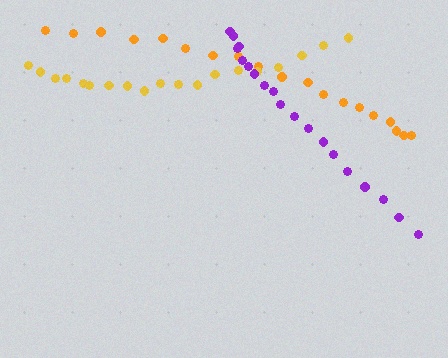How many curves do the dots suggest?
There are 3 distinct paths.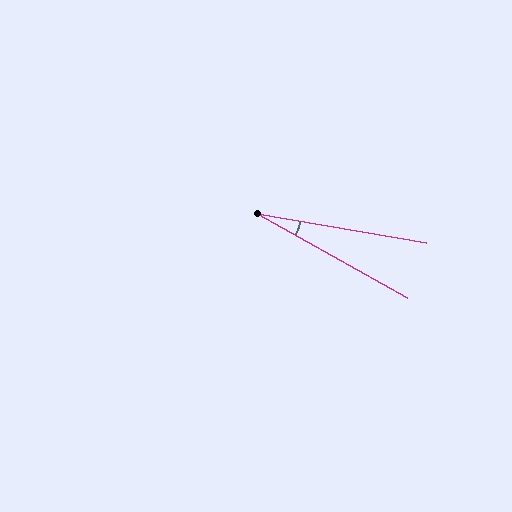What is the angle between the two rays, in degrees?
Approximately 20 degrees.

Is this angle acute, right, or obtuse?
It is acute.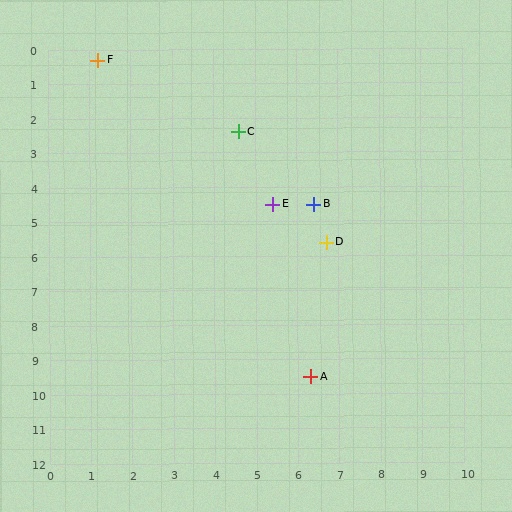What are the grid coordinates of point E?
Point E is at approximately (5.4, 4.5).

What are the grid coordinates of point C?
Point C is at approximately (4.6, 2.4).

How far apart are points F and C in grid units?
Points F and C are about 4.0 grid units apart.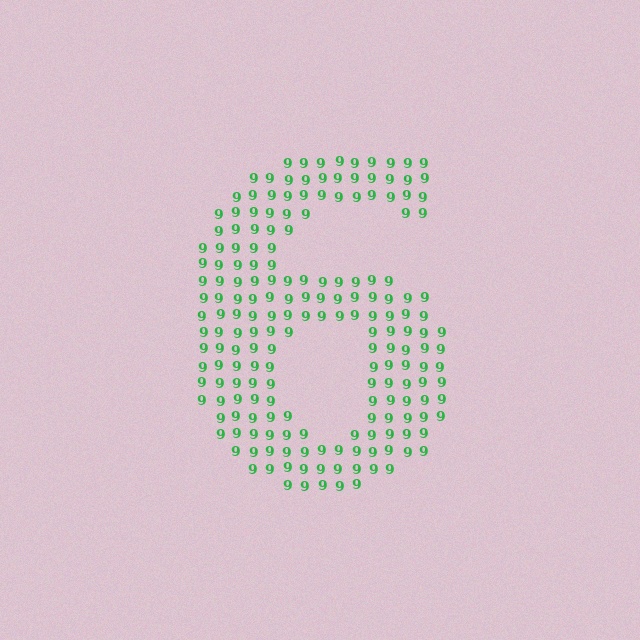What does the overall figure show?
The overall figure shows the digit 6.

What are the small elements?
The small elements are digit 9's.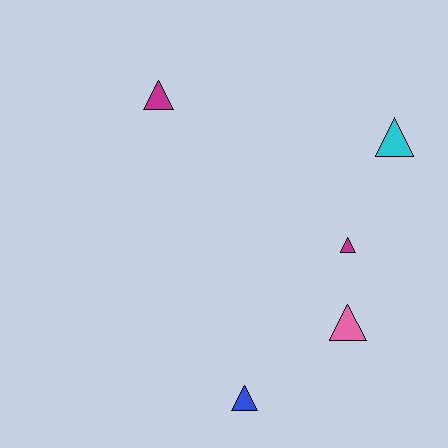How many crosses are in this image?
There are no crosses.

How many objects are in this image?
There are 5 objects.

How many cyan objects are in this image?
There is 1 cyan object.